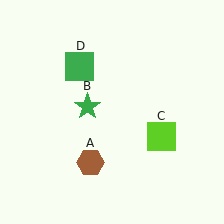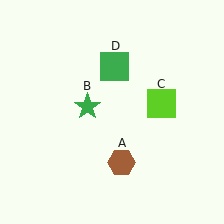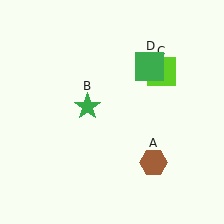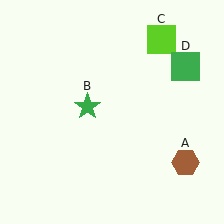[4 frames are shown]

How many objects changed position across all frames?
3 objects changed position: brown hexagon (object A), lime square (object C), green square (object D).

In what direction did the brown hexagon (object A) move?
The brown hexagon (object A) moved right.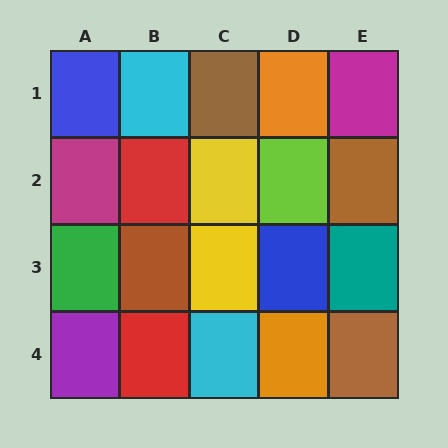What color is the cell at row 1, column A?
Blue.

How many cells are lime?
1 cell is lime.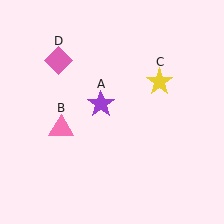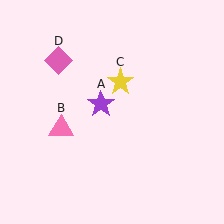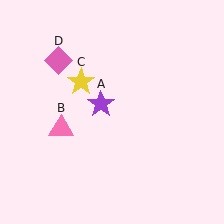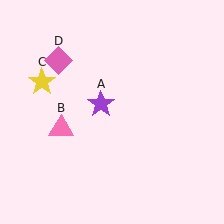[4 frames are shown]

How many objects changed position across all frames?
1 object changed position: yellow star (object C).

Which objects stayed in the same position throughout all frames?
Purple star (object A) and pink triangle (object B) and pink diamond (object D) remained stationary.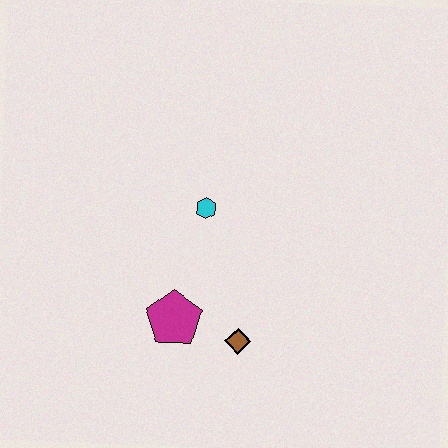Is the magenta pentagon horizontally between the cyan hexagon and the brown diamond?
No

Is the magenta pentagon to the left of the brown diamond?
Yes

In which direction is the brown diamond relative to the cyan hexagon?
The brown diamond is below the cyan hexagon.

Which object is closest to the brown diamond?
The magenta pentagon is closest to the brown diamond.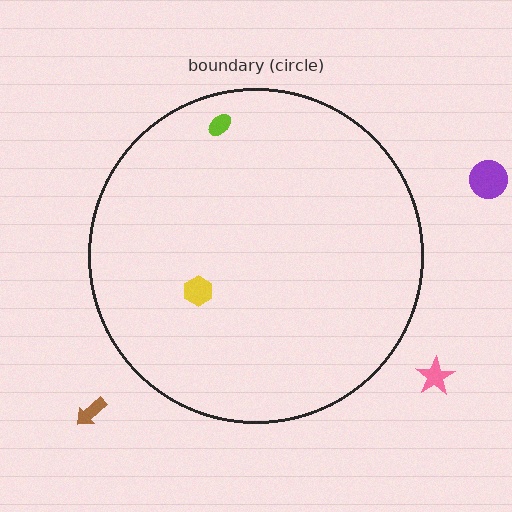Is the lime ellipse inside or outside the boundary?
Inside.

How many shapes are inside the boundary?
2 inside, 3 outside.